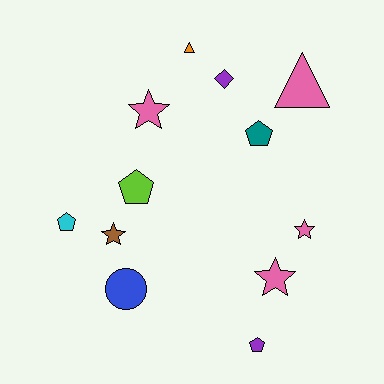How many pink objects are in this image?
There are 4 pink objects.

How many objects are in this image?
There are 12 objects.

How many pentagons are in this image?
There are 4 pentagons.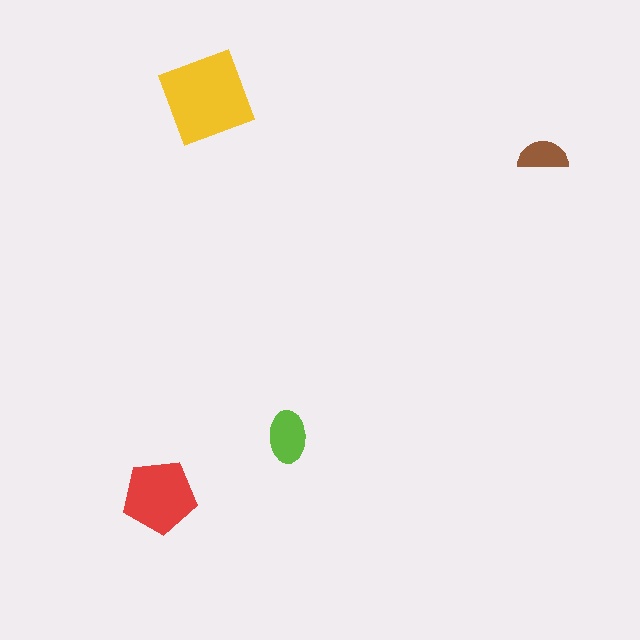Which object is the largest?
The yellow diamond.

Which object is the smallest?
The brown semicircle.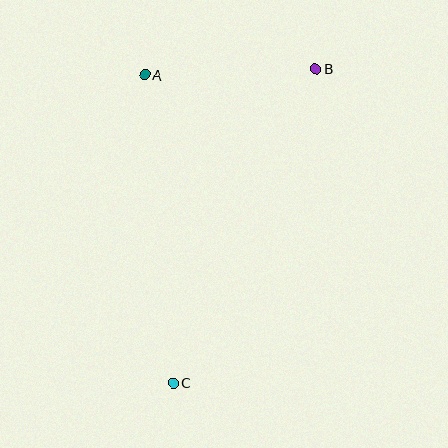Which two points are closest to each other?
Points A and B are closest to each other.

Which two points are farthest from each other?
Points B and C are farthest from each other.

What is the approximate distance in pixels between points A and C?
The distance between A and C is approximately 310 pixels.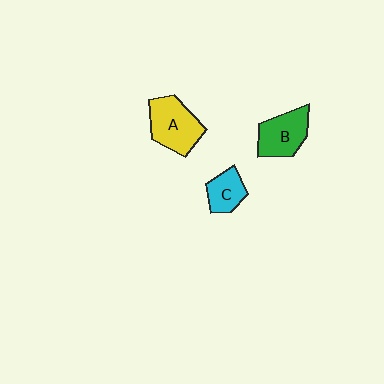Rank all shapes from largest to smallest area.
From largest to smallest: A (yellow), B (green), C (cyan).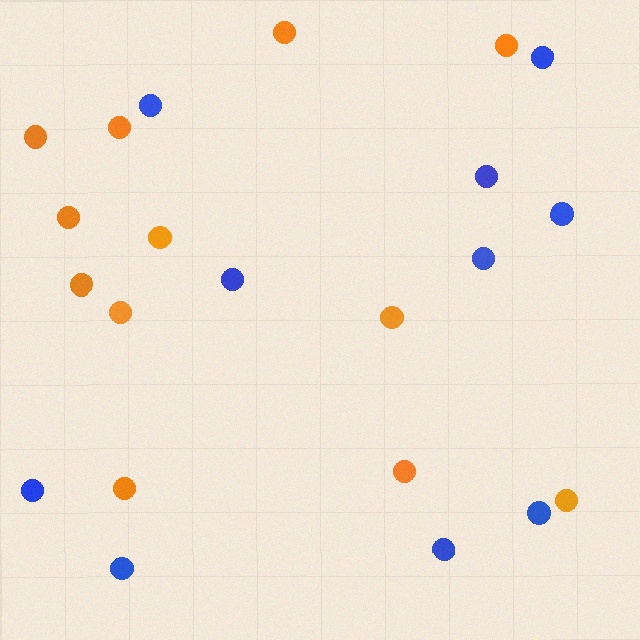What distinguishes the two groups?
There are 2 groups: one group of blue circles (10) and one group of orange circles (12).